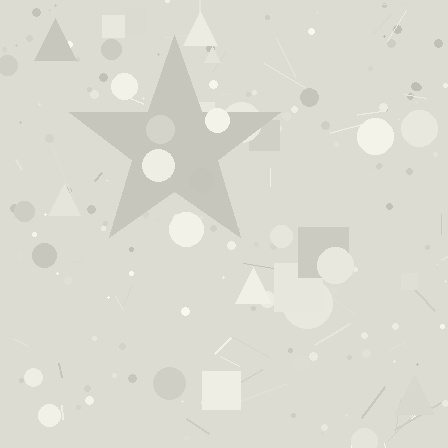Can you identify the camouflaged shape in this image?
The camouflaged shape is a star.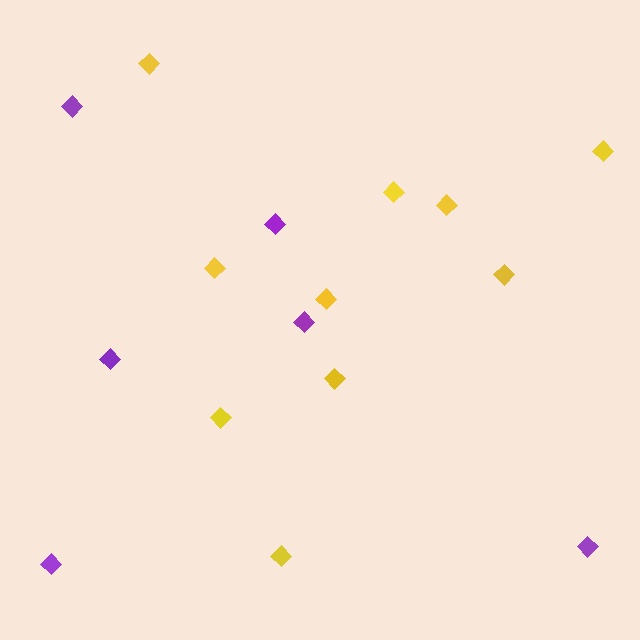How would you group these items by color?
There are 2 groups: one group of purple diamonds (6) and one group of yellow diamonds (10).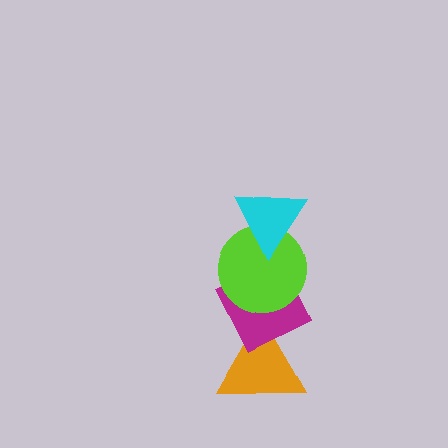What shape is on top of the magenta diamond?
The lime circle is on top of the magenta diamond.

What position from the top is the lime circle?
The lime circle is 2nd from the top.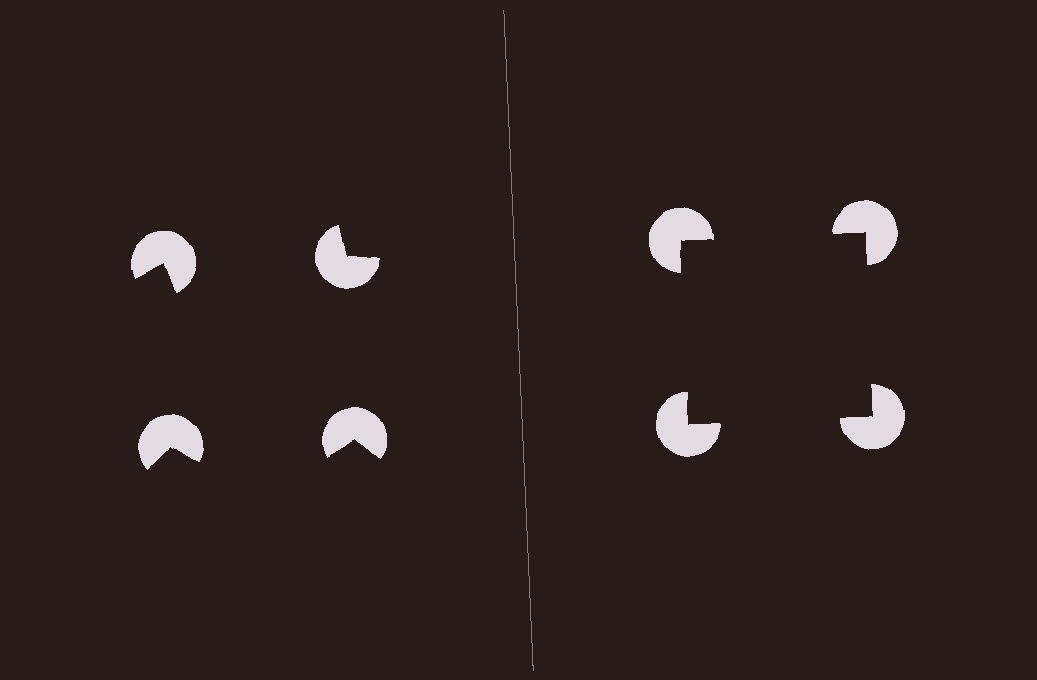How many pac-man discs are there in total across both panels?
8 — 4 on each side.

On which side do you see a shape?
An illusory square appears on the right side. On the left side the wedge cuts are rotated, so no coherent shape forms.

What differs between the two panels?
The pac-man discs are positioned identically on both sides; only the wedge orientations differ. On the right they align to a square; on the left they are misaligned.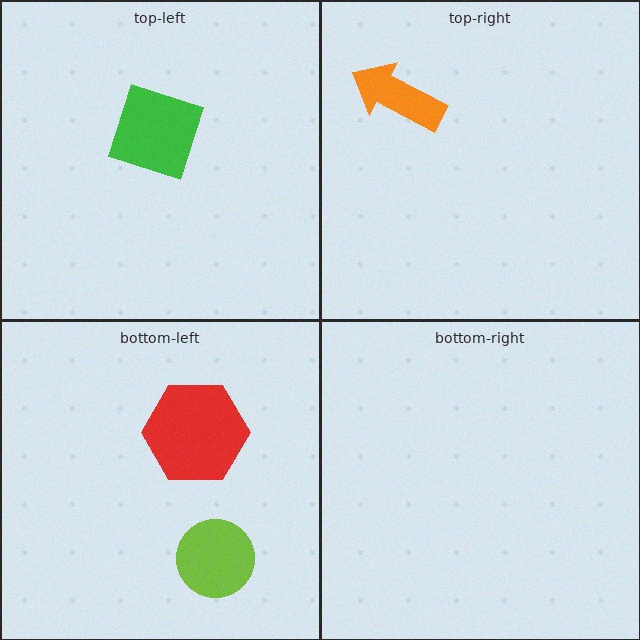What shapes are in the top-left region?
The green square.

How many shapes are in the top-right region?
1.